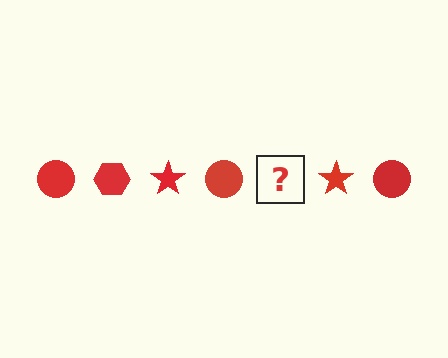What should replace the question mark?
The question mark should be replaced with a red hexagon.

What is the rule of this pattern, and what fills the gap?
The rule is that the pattern cycles through circle, hexagon, star shapes in red. The gap should be filled with a red hexagon.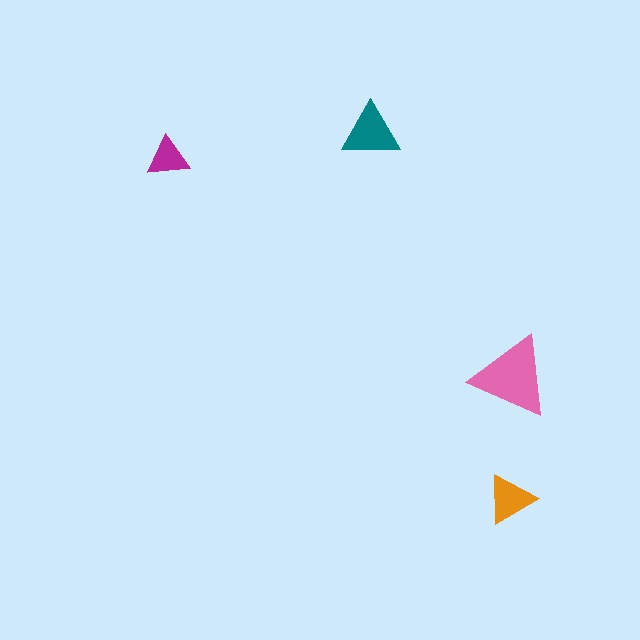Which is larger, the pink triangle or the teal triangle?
The pink one.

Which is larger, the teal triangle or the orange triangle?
The teal one.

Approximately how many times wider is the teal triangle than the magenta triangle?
About 1.5 times wider.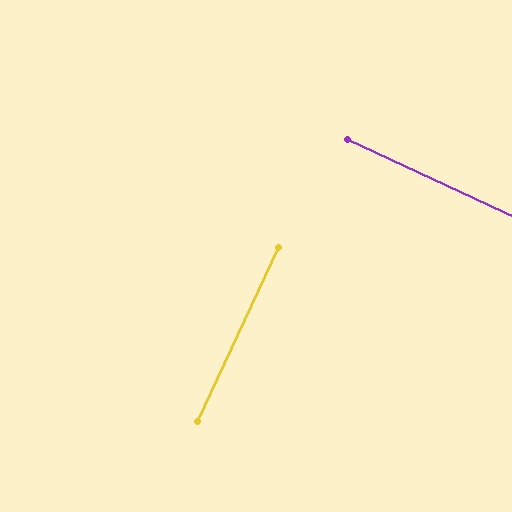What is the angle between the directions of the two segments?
Approximately 90 degrees.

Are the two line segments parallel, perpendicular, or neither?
Perpendicular — they meet at approximately 90°.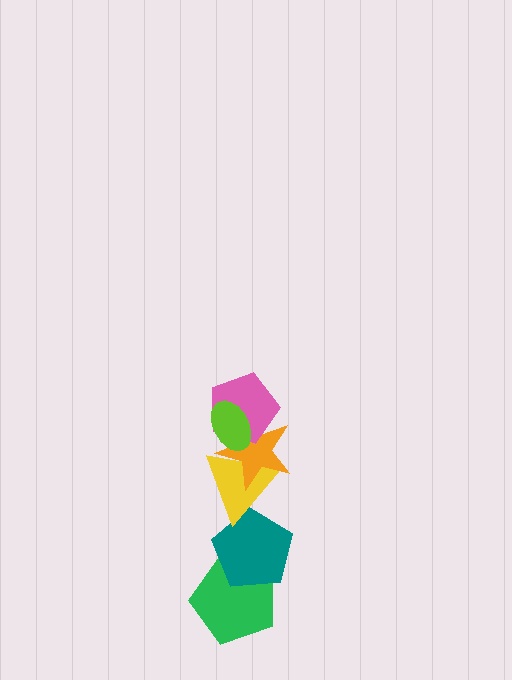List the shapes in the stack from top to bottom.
From top to bottom: the lime ellipse, the pink pentagon, the orange star, the yellow triangle, the teal pentagon, the green pentagon.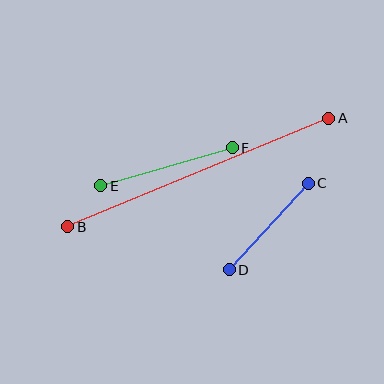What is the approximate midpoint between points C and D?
The midpoint is at approximately (269, 226) pixels.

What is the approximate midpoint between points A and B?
The midpoint is at approximately (198, 173) pixels.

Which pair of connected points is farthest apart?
Points A and B are farthest apart.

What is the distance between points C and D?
The distance is approximately 117 pixels.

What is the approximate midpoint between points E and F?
The midpoint is at approximately (166, 167) pixels.